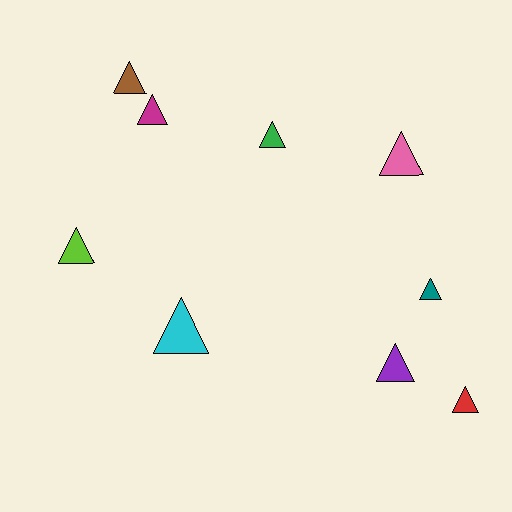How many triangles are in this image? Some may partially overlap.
There are 9 triangles.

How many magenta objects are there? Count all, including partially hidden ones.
There is 1 magenta object.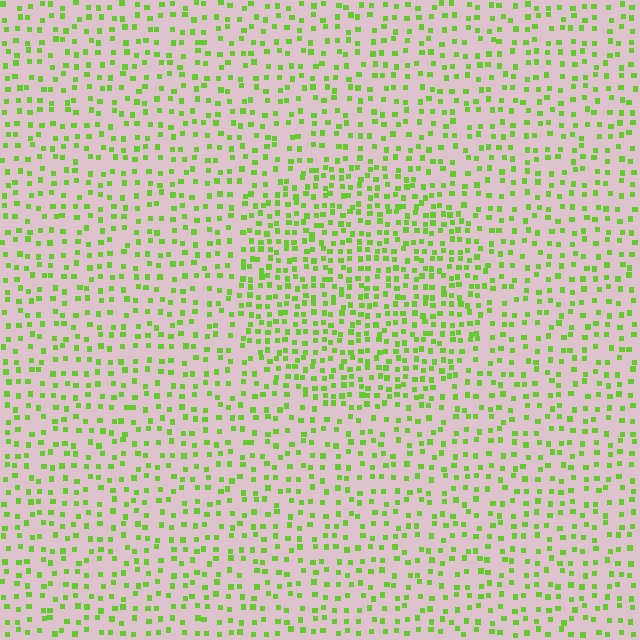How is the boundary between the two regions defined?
The boundary is defined by a change in element density (approximately 1.7x ratio). All elements are the same color, size, and shape.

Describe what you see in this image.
The image contains small lime elements arranged at two different densities. A circle-shaped region is visible where the elements are more densely packed than the surrounding area.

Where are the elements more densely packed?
The elements are more densely packed inside the circle boundary.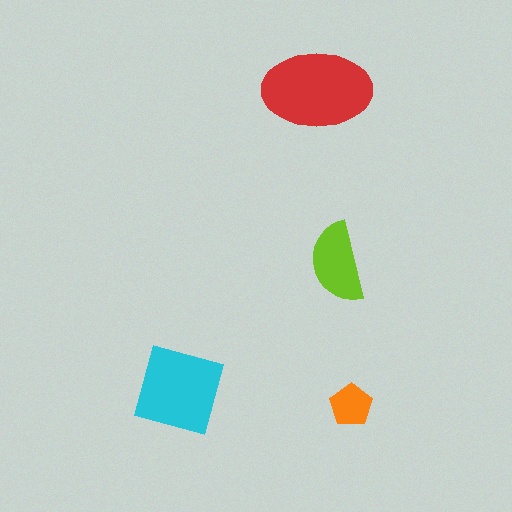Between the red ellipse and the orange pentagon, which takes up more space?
The red ellipse.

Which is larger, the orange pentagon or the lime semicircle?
The lime semicircle.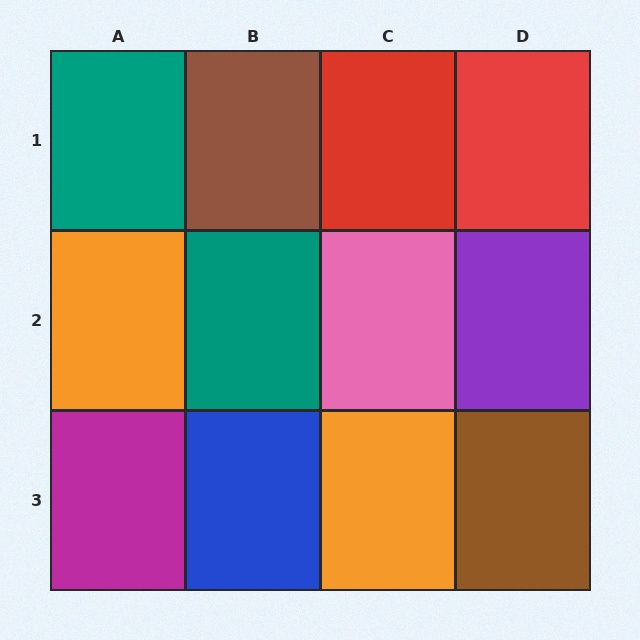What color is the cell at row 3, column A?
Magenta.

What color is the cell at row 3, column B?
Blue.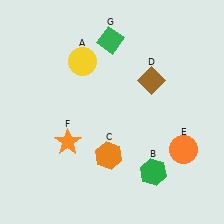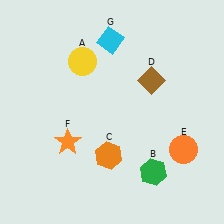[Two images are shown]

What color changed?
The diamond (G) changed from green in Image 1 to cyan in Image 2.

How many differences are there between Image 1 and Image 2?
There is 1 difference between the two images.